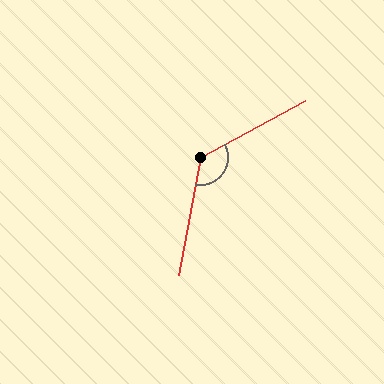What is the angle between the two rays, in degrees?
Approximately 129 degrees.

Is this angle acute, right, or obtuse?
It is obtuse.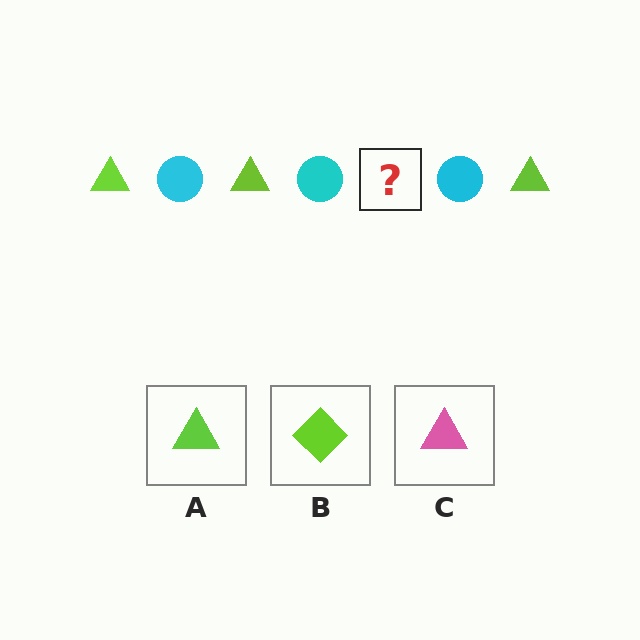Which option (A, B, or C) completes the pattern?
A.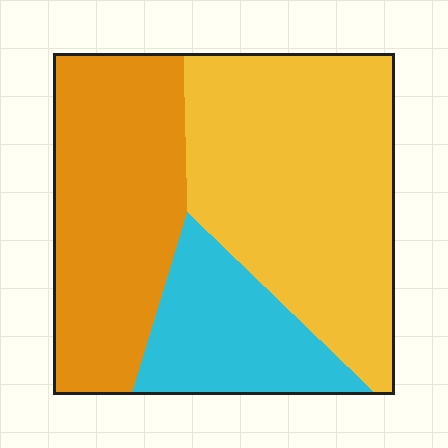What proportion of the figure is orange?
Orange covers 35% of the figure.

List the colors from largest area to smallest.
From largest to smallest: yellow, orange, cyan.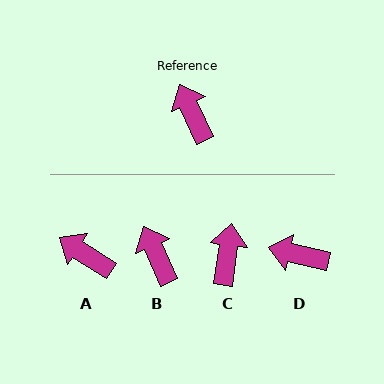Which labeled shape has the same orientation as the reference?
B.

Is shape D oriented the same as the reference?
No, it is off by about 53 degrees.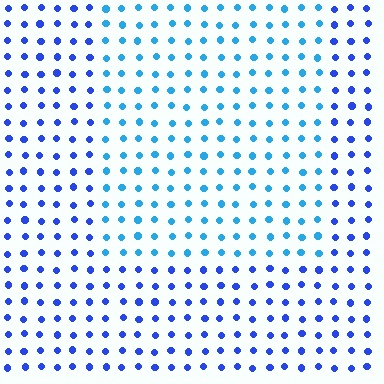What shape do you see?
I see a rectangle.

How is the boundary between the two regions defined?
The boundary is defined purely by a slight shift in hue (about 31 degrees). Spacing, size, and orientation are identical on both sides.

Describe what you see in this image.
The image is filled with small blue elements in a uniform arrangement. A rectangle-shaped region is visible where the elements are tinted to a slightly different hue, forming a subtle color boundary.